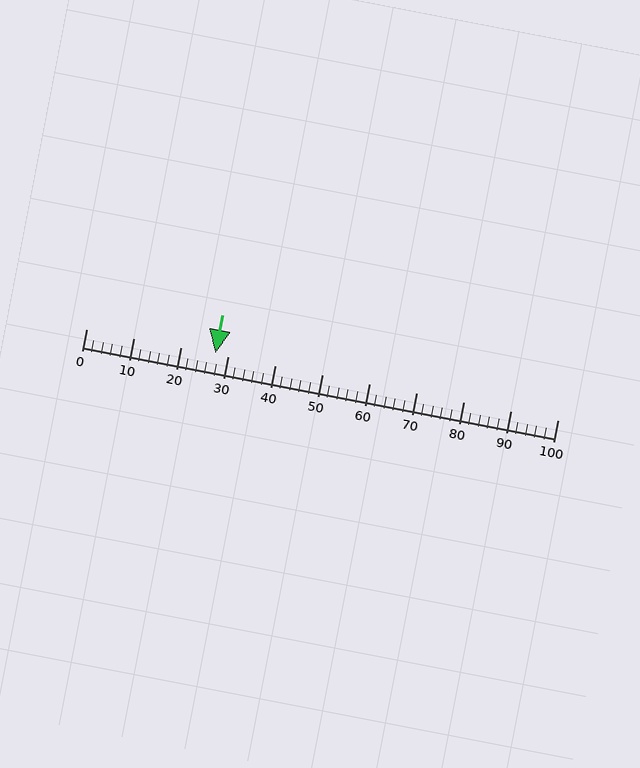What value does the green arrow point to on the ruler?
The green arrow points to approximately 27.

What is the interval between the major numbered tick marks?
The major tick marks are spaced 10 units apart.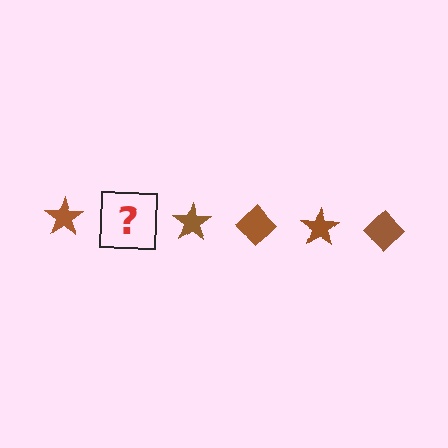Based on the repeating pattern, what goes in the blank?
The blank should be a brown diamond.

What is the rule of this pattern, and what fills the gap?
The rule is that the pattern cycles through star, diamond shapes in brown. The gap should be filled with a brown diamond.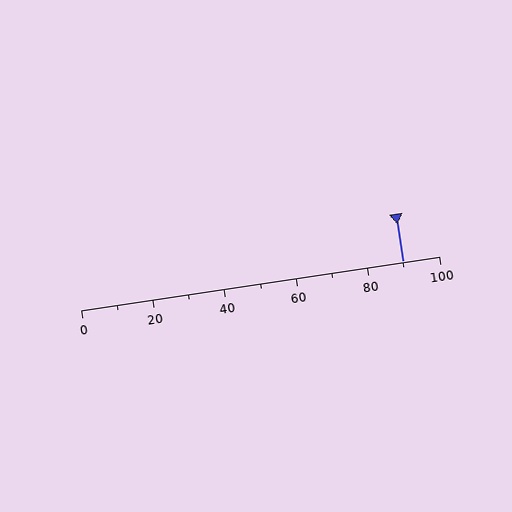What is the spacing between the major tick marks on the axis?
The major ticks are spaced 20 apart.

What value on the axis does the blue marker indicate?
The marker indicates approximately 90.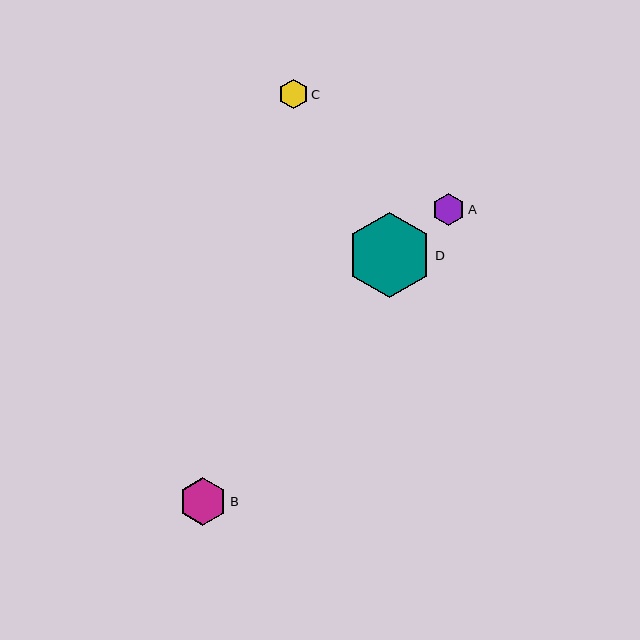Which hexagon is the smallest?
Hexagon C is the smallest with a size of approximately 30 pixels.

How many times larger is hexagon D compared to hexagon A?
Hexagon D is approximately 2.7 times the size of hexagon A.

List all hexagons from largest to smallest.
From largest to smallest: D, B, A, C.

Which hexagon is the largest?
Hexagon D is the largest with a size of approximately 85 pixels.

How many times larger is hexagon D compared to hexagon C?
Hexagon D is approximately 2.9 times the size of hexagon C.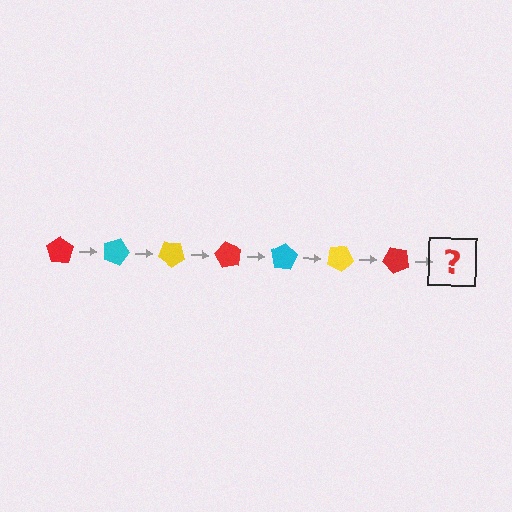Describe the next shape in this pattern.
It should be a cyan pentagon, rotated 140 degrees from the start.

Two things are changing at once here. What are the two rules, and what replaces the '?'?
The two rules are that it rotates 20 degrees each step and the color cycles through red, cyan, and yellow. The '?' should be a cyan pentagon, rotated 140 degrees from the start.